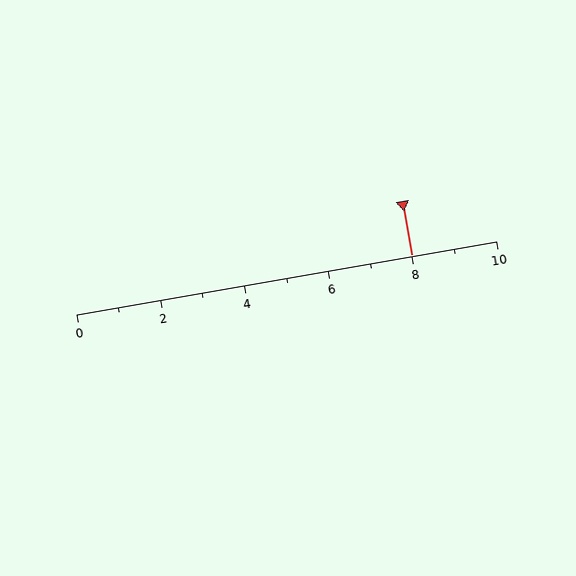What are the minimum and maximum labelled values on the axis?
The axis runs from 0 to 10.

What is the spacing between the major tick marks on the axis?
The major ticks are spaced 2 apart.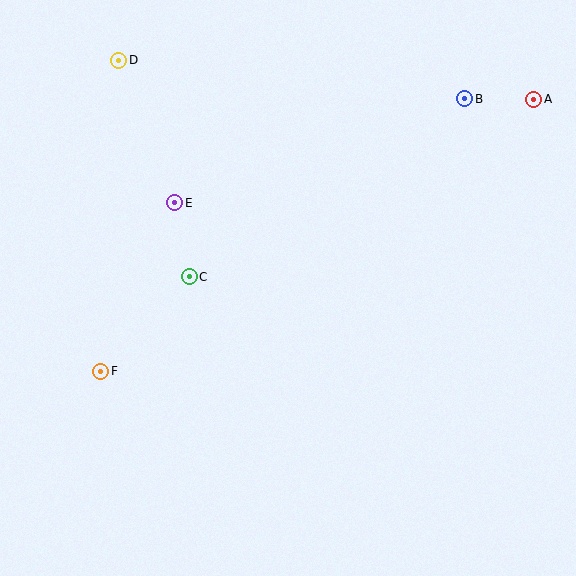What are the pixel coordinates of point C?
Point C is at (189, 277).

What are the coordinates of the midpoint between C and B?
The midpoint between C and B is at (327, 188).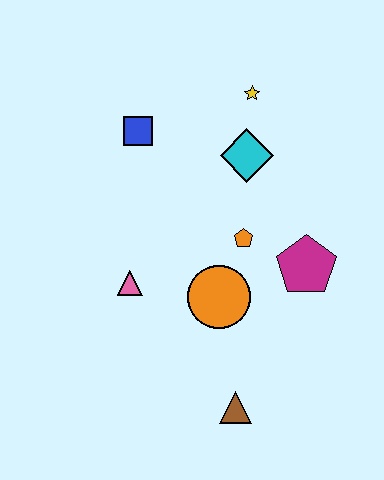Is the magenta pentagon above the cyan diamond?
No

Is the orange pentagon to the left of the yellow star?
Yes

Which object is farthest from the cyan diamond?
The brown triangle is farthest from the cyan diamond.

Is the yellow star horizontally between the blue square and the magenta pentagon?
Yes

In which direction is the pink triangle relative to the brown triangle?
The pink triangle is above the brown triangle.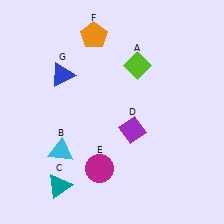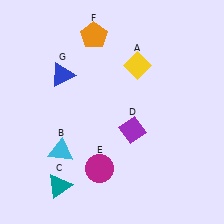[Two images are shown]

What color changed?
The diamond (A) changed from lime in Image 1 to yellow in Image 2.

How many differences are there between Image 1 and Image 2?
There is 1 difference between the two images.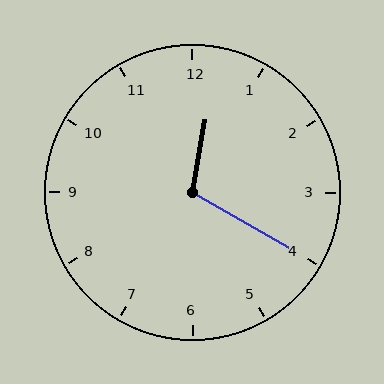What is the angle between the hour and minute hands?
Approximately 110 degrees.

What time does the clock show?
12:20.